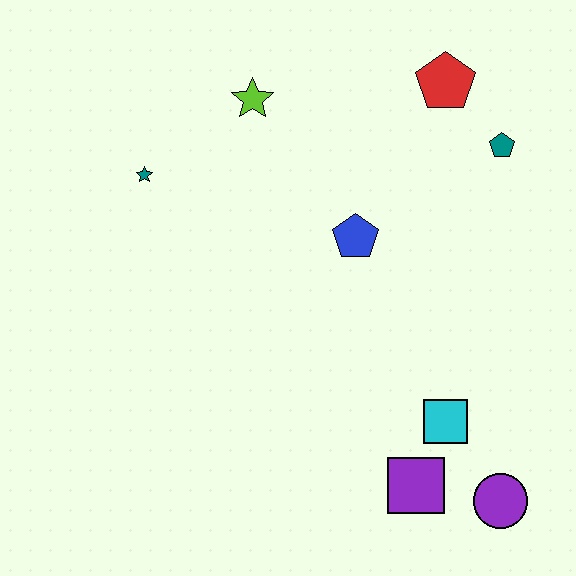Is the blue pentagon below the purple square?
No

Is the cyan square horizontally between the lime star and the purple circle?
Yes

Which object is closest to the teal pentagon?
The red pentagon is closest to the teal pentagon.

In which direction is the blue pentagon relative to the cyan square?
The blue pentagon is above the cyan square.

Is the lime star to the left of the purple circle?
Yes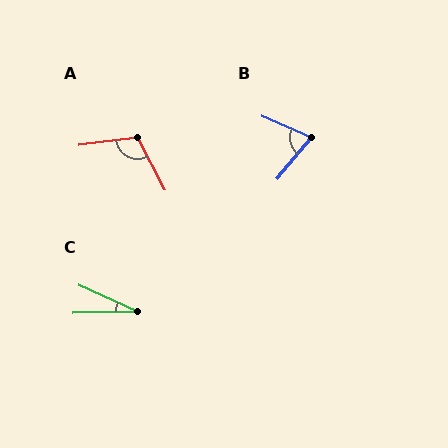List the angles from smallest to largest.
C (26°), B (74°), A (110°).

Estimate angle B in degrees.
Approximately 74 degrees.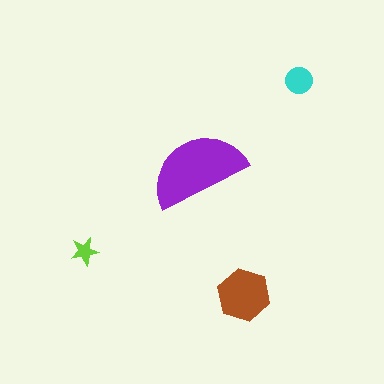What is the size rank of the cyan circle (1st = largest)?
3rd.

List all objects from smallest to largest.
The lime star, the cyan circle, the brown hexagon, the purple semicircle.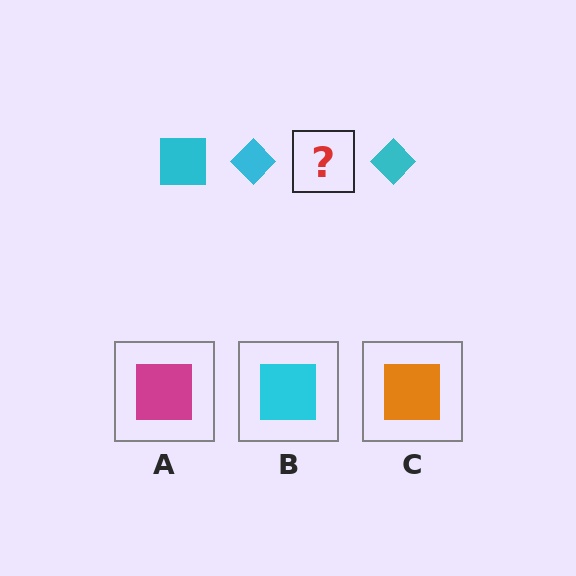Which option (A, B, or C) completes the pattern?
B.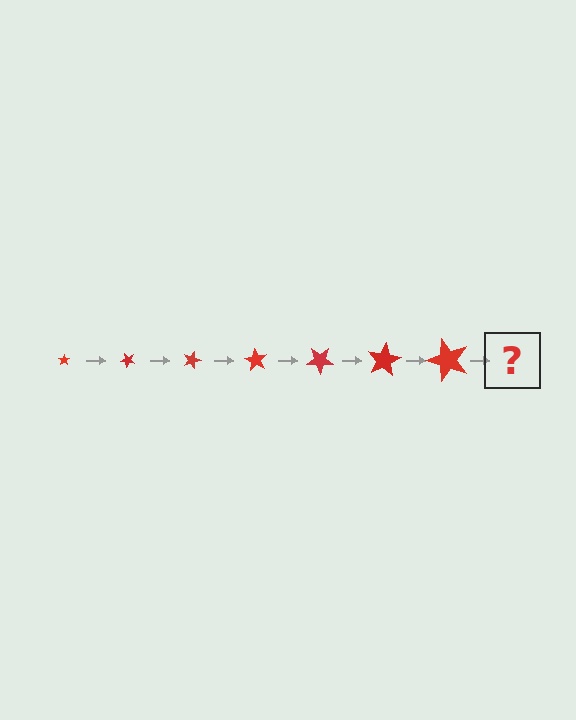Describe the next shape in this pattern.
It should be a star, larger than the previous one and rotated 315 degrees from the start.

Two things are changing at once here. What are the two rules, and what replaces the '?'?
The two rules are that the star grows larger each step and it rotates 45 degrees each step. The '?' should be a star, larger than the previous one and rotated 315 degrees from the start.